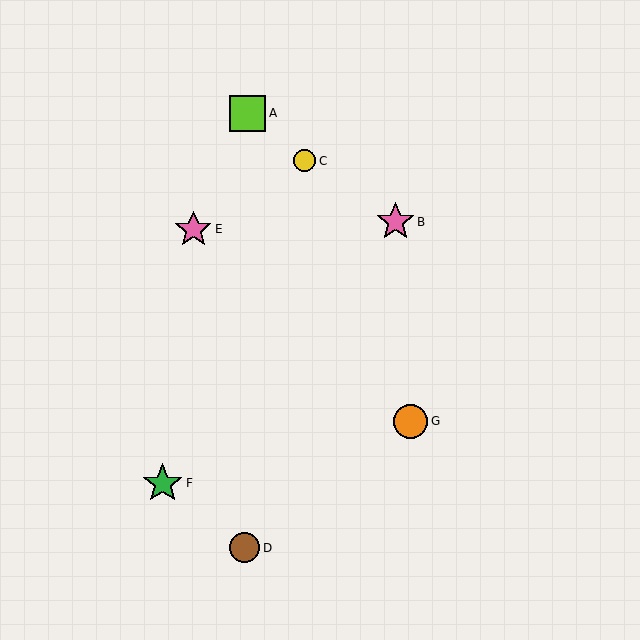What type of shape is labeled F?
Shape F is a green star.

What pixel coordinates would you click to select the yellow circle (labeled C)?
Click at (305, 161) to select the yellow circle C.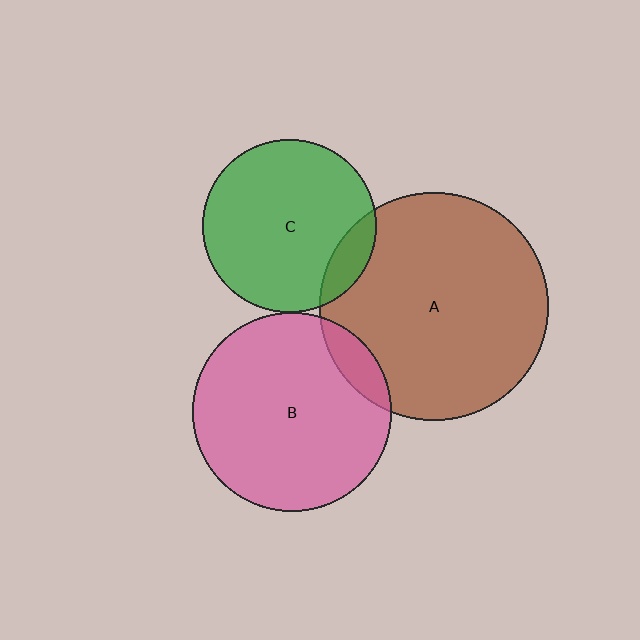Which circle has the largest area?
Circle A (brown).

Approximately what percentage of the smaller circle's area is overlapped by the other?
Approximately 5%.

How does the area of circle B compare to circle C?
Approximately 1.3 times.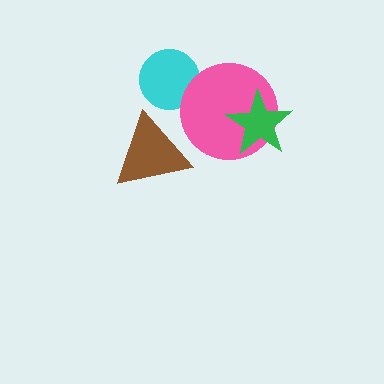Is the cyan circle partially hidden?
Yes, it is partially covered by another shape.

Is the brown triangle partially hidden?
No, no other shape covers it.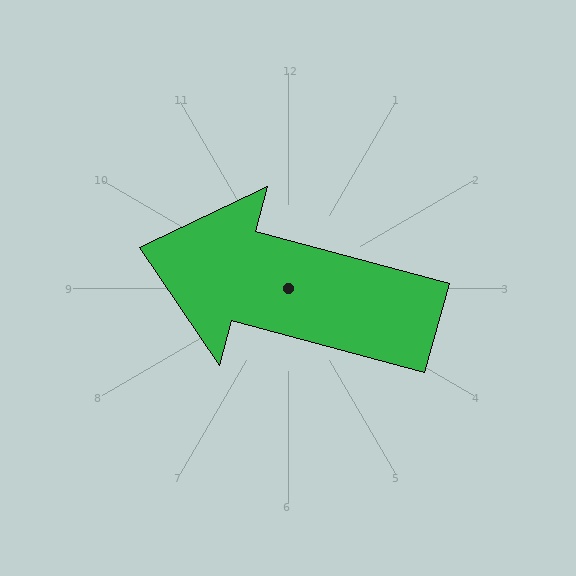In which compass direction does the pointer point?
West.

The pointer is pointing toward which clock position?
Roughly 10 o'clock.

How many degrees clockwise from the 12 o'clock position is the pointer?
Approximately 285 degrees.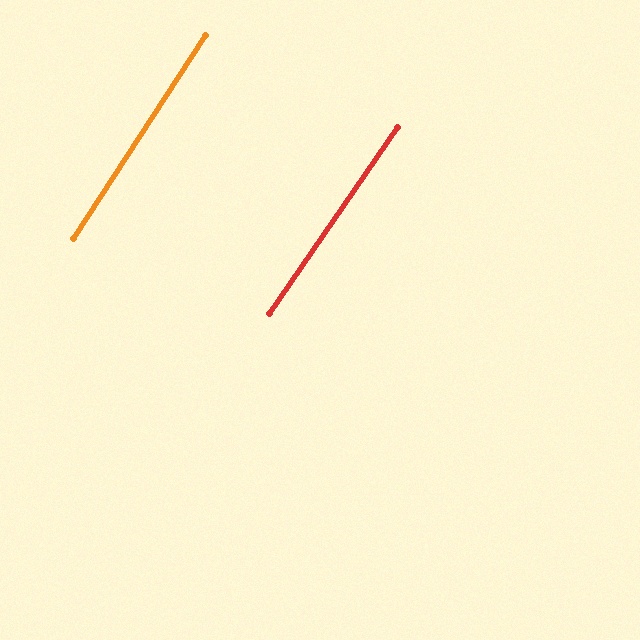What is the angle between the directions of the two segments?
Approximately 2 degrees.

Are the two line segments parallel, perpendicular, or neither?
Parallel — their directions differ by only 1.5°.